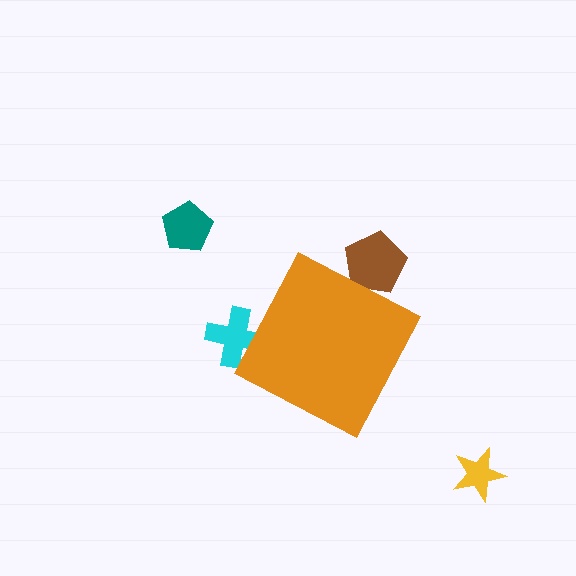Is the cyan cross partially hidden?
Yes, the cyan cross is partially hidden behind the orange diamond.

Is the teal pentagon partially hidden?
No, the teal pentagon is fully visible.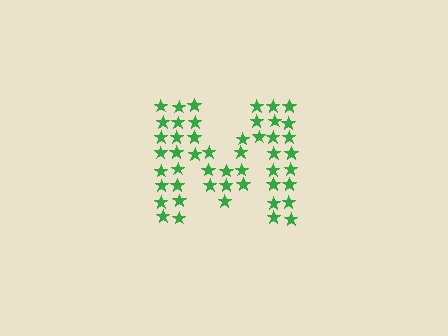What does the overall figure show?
The overall figure shows the letter M.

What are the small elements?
The small elements are stars.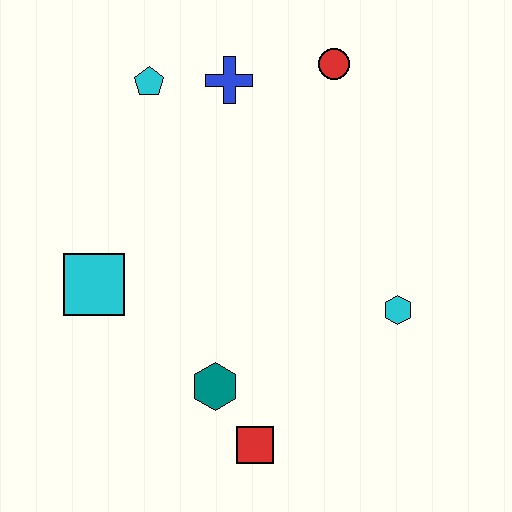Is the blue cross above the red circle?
No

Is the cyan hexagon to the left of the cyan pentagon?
No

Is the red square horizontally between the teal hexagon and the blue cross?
No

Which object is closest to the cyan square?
The teal hexagon is closest to the cyan square.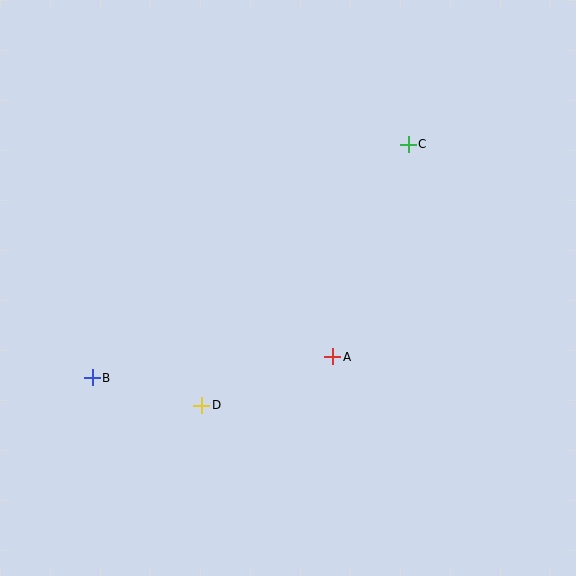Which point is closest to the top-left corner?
Point B is closest to the top-left corner.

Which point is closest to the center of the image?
Point A at (333, 357) is closest to the center.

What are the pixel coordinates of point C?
Point C is at (408, 144).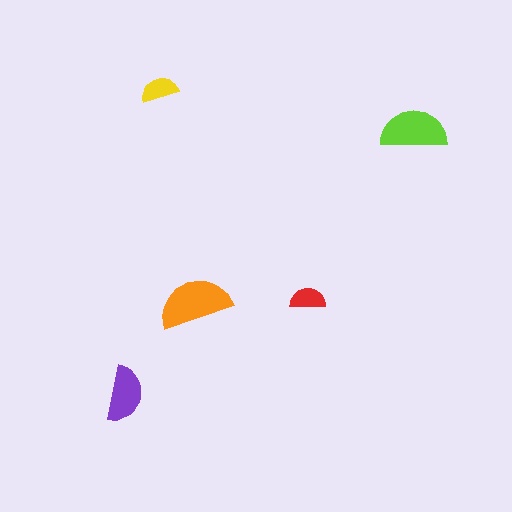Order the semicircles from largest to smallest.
the orange one, the lime one, the purple one, the yellow one, the red one.